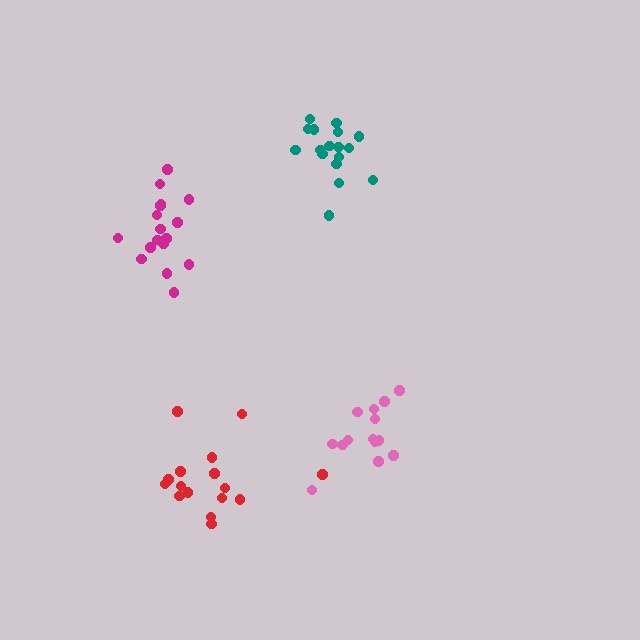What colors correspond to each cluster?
The clusters are colored: teal, magenta, pink, red.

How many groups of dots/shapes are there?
There are 4 groups.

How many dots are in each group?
Group 1: 17 dots, Group 2: 17 dots, Group 3: 14 dots, Group 4: 16 dots (64 total).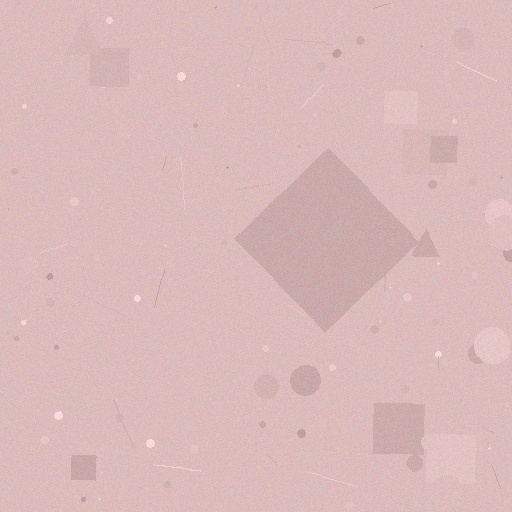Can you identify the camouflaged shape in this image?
The camouflaged shape is a diamond.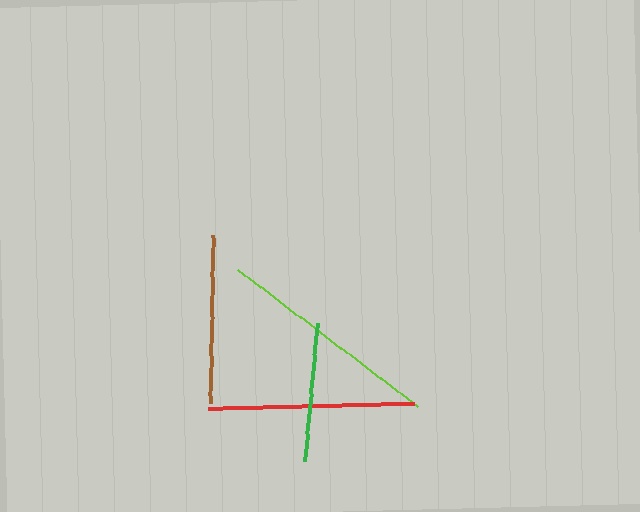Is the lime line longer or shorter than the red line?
The lime line is longer than the red line.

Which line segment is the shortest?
The green line is the shortest at approximately 138 pixels.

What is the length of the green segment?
The green segment is approximately 138 pixels long.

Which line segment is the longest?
The lime line is the longest at approximately 226 pixels.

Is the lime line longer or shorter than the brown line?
The lime line is longer than the brown line.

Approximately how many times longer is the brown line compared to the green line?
The brown line is approximately 1.2 times the length of the green line.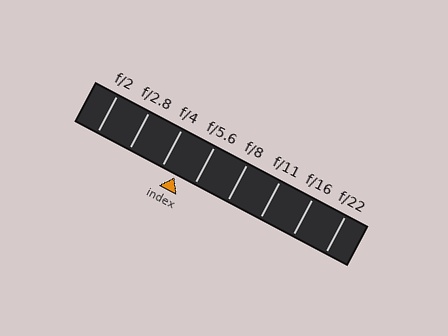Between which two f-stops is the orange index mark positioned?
The index mark is between f/4 and f/5.6.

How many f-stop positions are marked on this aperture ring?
There are 8 f-stop positions marked.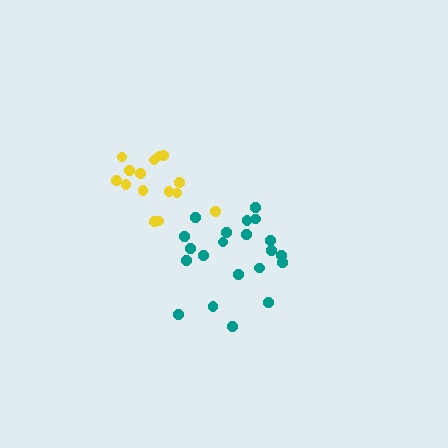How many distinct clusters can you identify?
There are 2 distinct clusters.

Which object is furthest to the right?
The teal cluster is rightmost.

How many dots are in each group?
Group 1: 21 dots, Group 2: 15 dots (36 total).